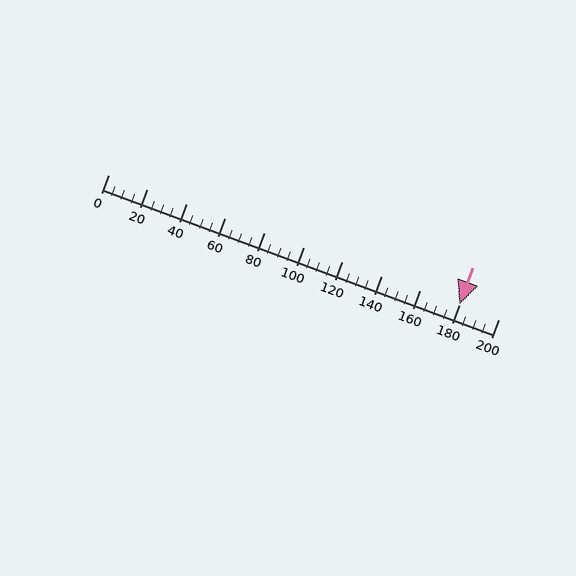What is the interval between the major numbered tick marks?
The major tick marks are spaced 20 units apart.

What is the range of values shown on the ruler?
The ruler shows values from 0 to 200.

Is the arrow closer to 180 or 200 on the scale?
The arrow is closer to 180.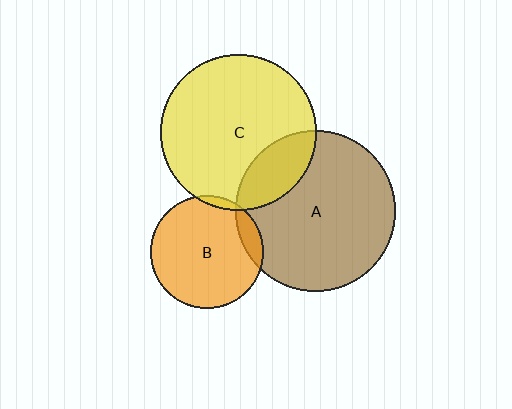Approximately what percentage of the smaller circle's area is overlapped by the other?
Approximately 20%.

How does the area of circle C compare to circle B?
Approximately 1.9 times.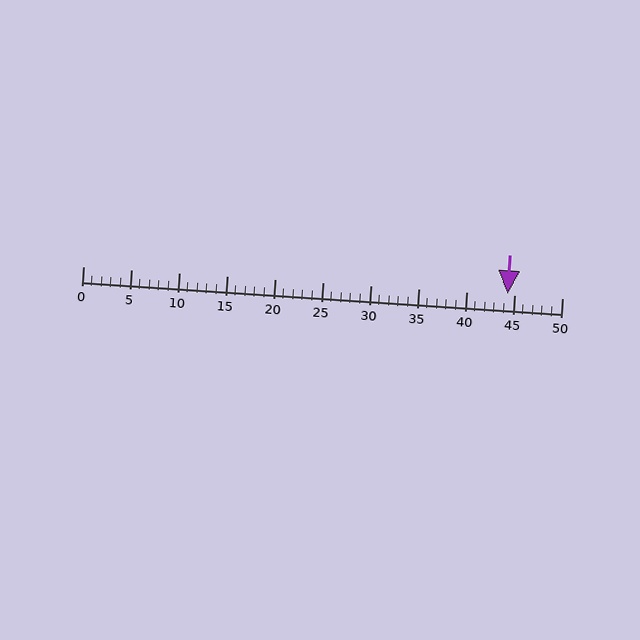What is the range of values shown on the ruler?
The ruler shows values from 0 to 50.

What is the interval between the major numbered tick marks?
The major tick marks are spaced 5 units apart.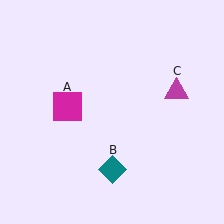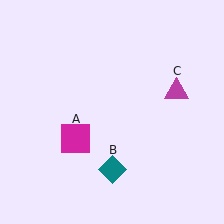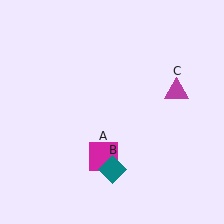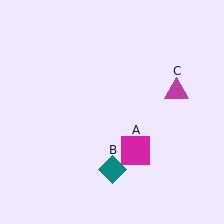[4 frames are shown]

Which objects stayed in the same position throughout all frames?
Teal diamond (object B) and magenta triangle (object C) remained stationary.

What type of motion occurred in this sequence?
The magenta square (object A) rotated counterclockwise around the center of the scene.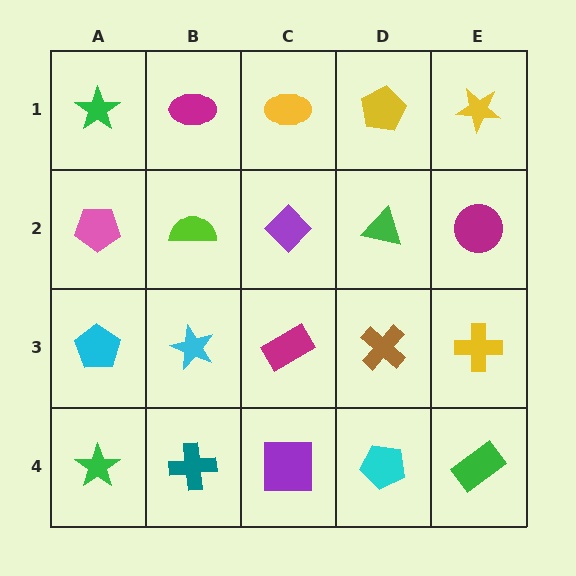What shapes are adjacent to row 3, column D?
A green triangle (row 2, column D), a cyan pentagon (row 4, column D), a magenta rectangle (row 3, column C), a yellow cross (row 3, column E).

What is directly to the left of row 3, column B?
A cyan pentagon.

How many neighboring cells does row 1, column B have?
3.